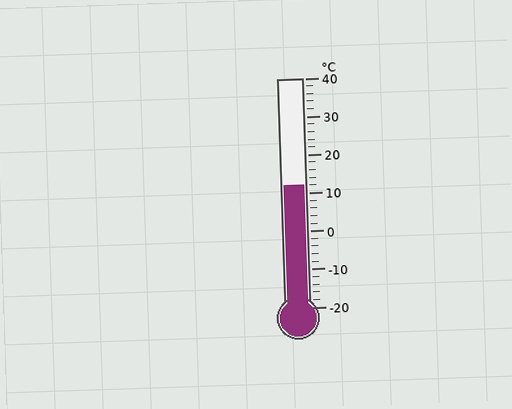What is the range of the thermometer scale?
The thermometer scale ranges from -20°C to 40°C.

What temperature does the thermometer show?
The thermometer shows approximately 12°C.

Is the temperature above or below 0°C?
The temperature is above 0°C.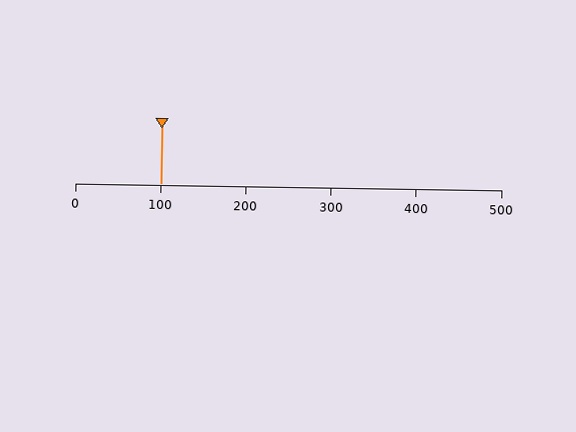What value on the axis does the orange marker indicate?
The marker indicates approximately 100.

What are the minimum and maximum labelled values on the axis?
The axis runs from 0 to 500.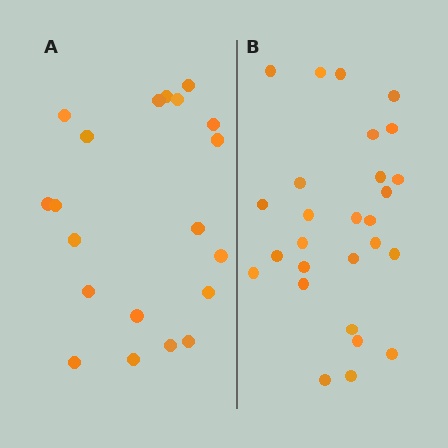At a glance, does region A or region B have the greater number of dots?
Region B (the right region) has more dots.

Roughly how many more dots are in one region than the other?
Region B has roughly 8 or so more dots than region A.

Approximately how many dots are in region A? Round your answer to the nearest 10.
About 20 dots.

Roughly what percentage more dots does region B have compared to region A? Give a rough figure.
About 35% more.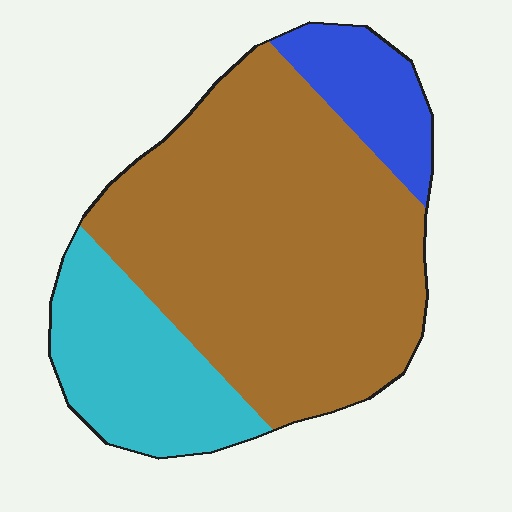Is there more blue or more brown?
Brown.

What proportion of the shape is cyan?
Cyan covers around 20% of the shape.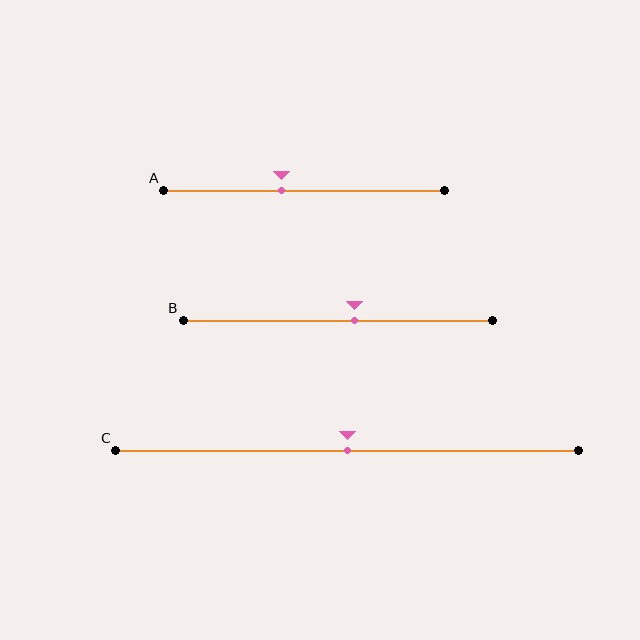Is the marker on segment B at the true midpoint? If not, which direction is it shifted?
No, the marker on segment B is shifted to the right by about 5% of the segment length.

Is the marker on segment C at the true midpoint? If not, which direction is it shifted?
Yes, the marker on segment C is at the true midpoint.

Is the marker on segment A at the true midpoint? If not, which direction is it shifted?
No, the marker on segment A is shifted to the left by about 8% of the segment length.